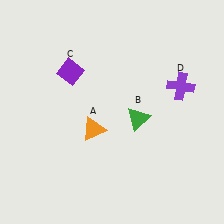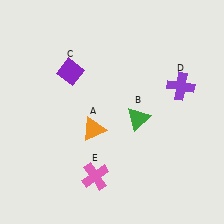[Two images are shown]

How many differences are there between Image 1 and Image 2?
There is 1 difference between the two images.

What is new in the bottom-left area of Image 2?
A pink cross (E) was added in the bottom-left area of Image 2.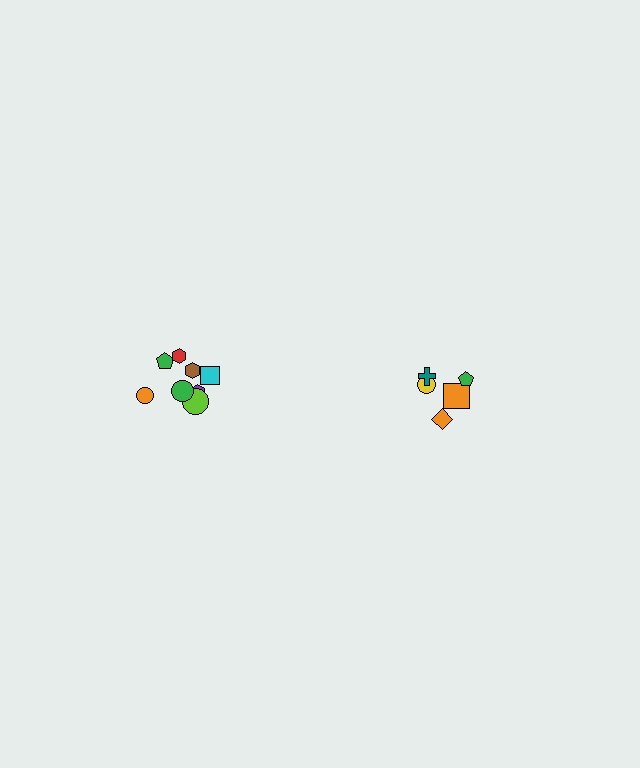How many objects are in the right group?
There are 5 objects.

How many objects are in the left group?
There are 8 objects.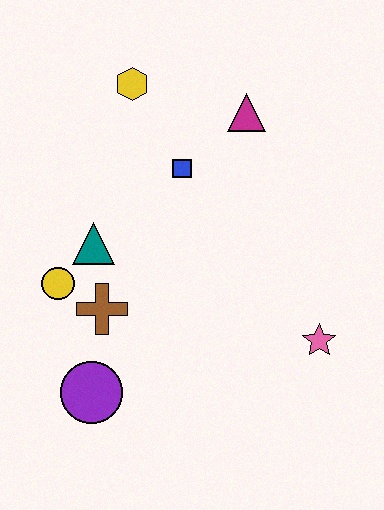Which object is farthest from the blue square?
The purple circle is farthest from the blue square.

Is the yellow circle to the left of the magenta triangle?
Yes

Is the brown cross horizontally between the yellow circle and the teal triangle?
No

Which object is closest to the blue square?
The magenta triangle is closest to the blue square.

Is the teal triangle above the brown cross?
Yes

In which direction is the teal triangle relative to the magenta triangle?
The teal triangle is to the left of the magenta triangle.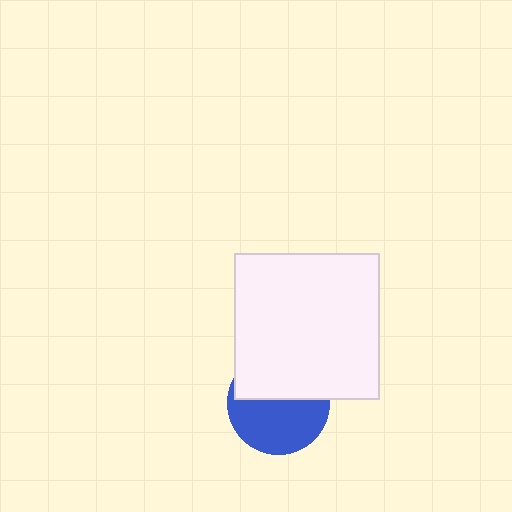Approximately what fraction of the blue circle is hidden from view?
Roughly 45% of the blue circle is hidden behind the white square.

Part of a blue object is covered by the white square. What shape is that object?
It is a circle.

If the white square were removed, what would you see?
You would see the complete blue circle.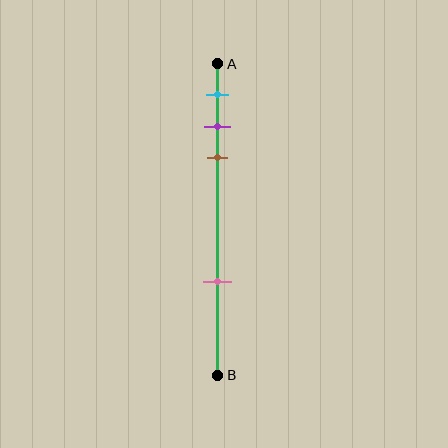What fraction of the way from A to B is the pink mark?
The pink mark is approximately 70% (0.7) of the way from A to B.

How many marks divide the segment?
There are 4 marks dividing the segment.